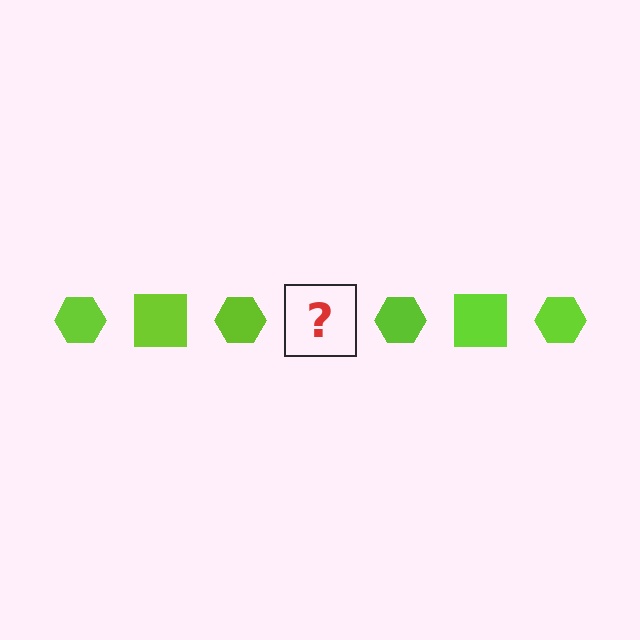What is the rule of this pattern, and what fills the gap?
The rule is that the pattern cycles through hexagon, square shapes in lime. The gap should be filled with a lime square.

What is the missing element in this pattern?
The missing element is a lime square.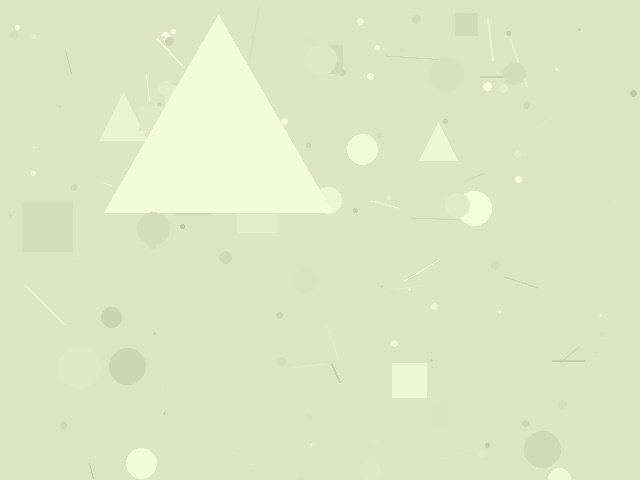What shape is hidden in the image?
A triangle is hidden in the image.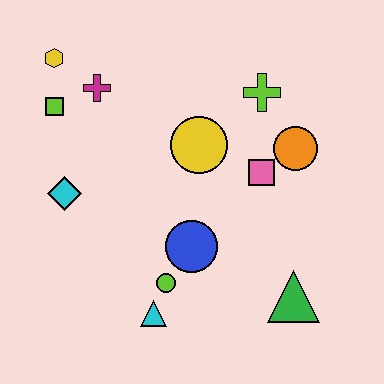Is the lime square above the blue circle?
Yes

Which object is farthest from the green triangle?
The yellow hexagon is farthest from the green triangle.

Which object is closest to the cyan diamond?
The lime square is closest to the cyan diamond.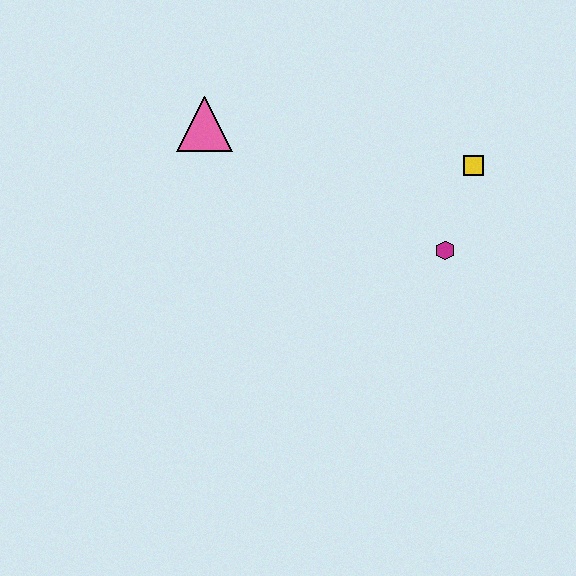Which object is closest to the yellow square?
The magenta hexagon is closest to the yellow square.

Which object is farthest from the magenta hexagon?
The pink triangle is farthest from the magenta hexagon.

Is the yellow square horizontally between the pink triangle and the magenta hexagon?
No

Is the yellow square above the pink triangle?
No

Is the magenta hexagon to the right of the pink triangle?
Yes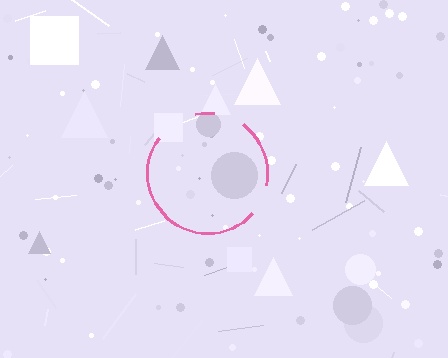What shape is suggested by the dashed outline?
The dashed outline suggests a circle.